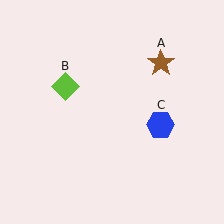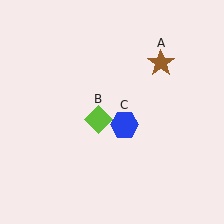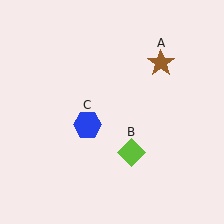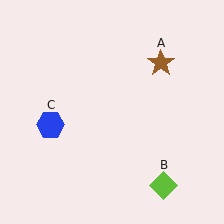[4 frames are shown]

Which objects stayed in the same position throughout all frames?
Brown star (object A) remained stationary.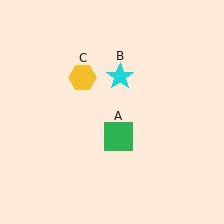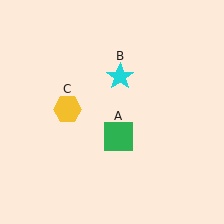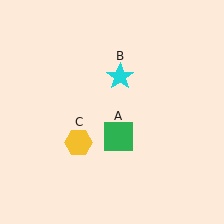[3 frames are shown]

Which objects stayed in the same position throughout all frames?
Green square (object A) and cyan star (object B) remained stationary.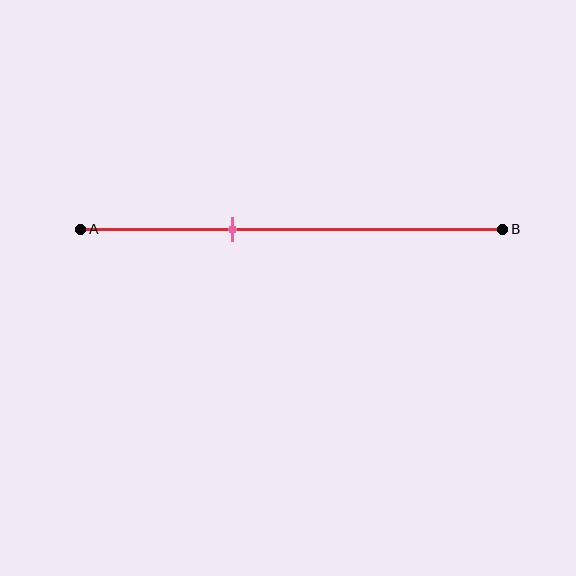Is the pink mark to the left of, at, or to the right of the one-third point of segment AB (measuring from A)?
The pink mark is approximately at the one-third point of segment AB.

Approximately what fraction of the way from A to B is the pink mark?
The pink mark is approximately 35% of the way from A to B.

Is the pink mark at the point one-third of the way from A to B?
Yes, the mark is approximately at the one-third point.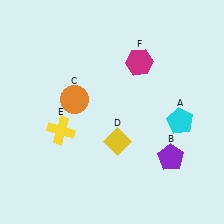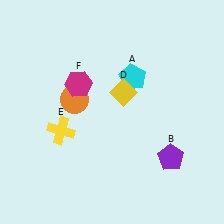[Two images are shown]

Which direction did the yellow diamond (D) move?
The yellow diamond (D) moved up.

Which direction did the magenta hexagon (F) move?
The magenta hexagon (F) moved left.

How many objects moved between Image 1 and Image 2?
3 objects moved between the two images.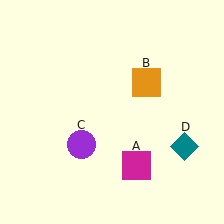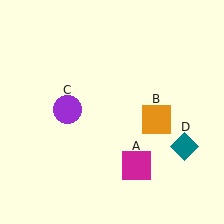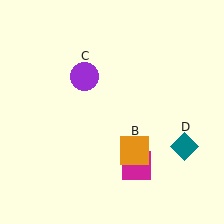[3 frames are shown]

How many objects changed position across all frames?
2 objects changed position: orange square (object B), purple circle (object C).